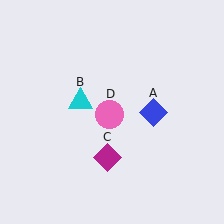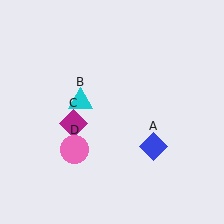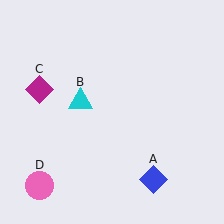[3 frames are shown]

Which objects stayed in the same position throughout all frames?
Cyan triangle (object B) remained stationary.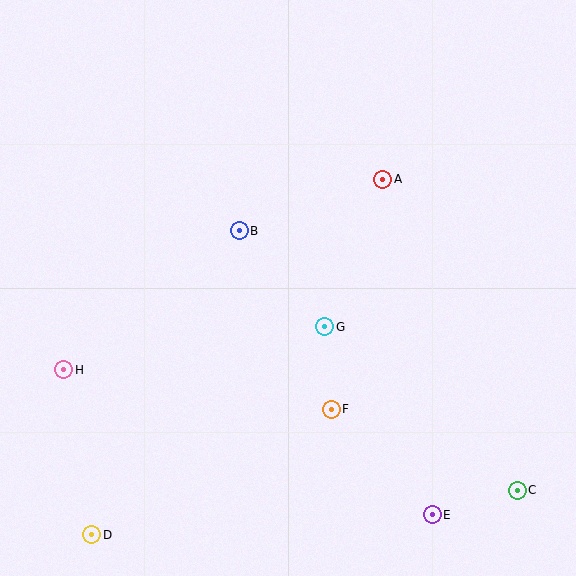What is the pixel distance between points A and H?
The distance between A and H is 371 pixels.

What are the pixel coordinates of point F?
Point F is at (331, 409).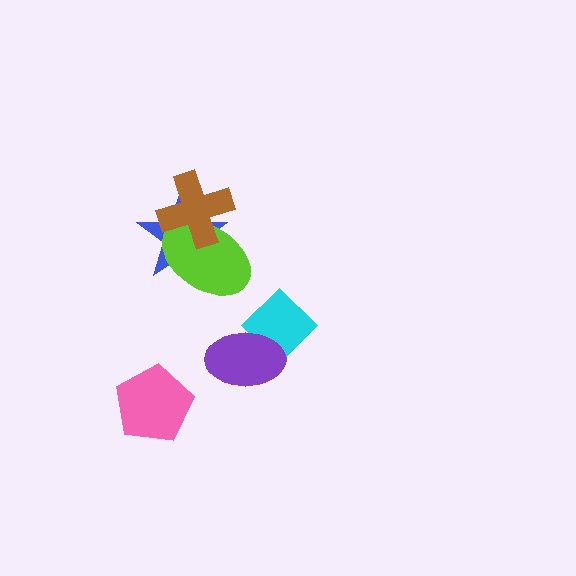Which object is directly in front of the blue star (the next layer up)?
The lime ellipse is directly in front of the blue star.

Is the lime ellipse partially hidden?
Yes, it is partially covered by another shape.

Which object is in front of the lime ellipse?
The brown cross is in front of the lime ellipse.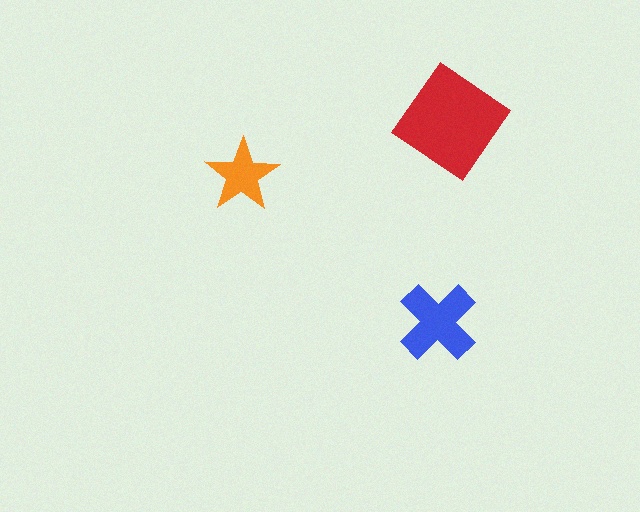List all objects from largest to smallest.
The red diamond, the blue cross, the orange star.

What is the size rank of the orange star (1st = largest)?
3rd.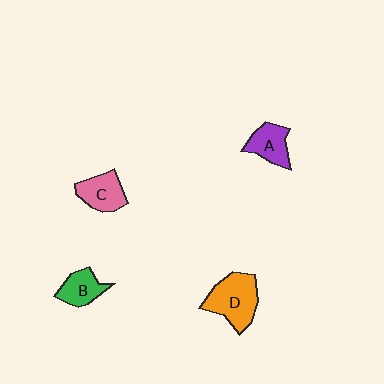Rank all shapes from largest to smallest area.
From largest to smallest: D (orange), C (pink), A (purple), B (green).